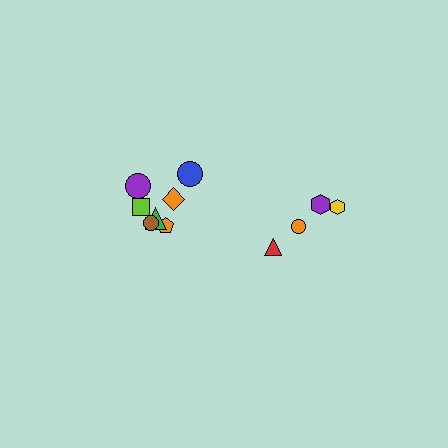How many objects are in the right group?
There are 4 objects.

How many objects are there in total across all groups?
There are 11 objects.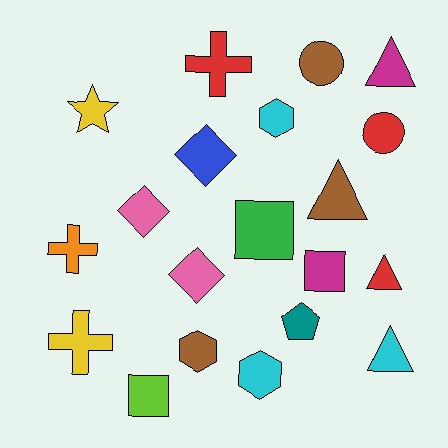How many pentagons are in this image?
There is 1 pentagon.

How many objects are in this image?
There are 20 objects.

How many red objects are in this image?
There are 3 red objects.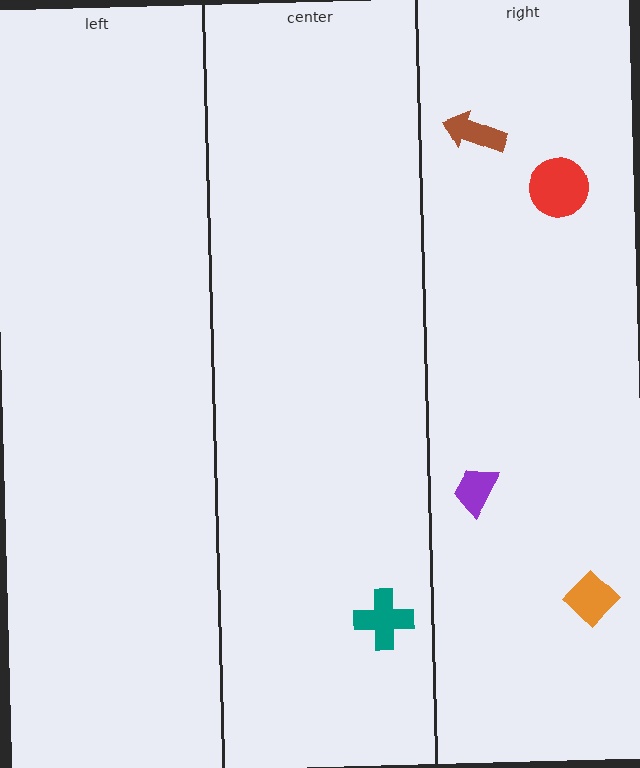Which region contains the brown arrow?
The right region.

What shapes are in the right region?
The brown arrow, the orange diamond, the purple trapezoid, the red circle.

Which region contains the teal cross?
The center region.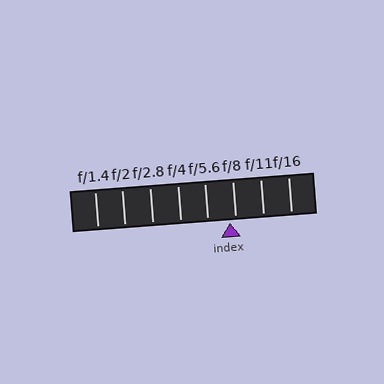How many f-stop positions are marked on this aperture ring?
There are 8 f-stop positions marked.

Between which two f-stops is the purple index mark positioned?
The index mark is between f/5.6 and f/8.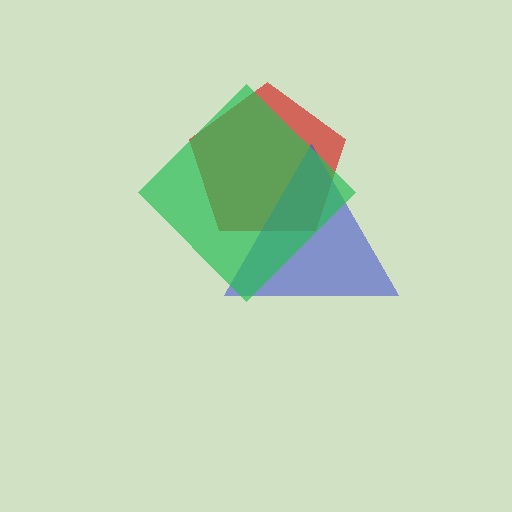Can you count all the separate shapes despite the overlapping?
Yes, there are 3 separate shapes.